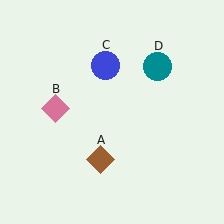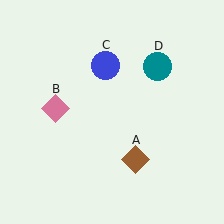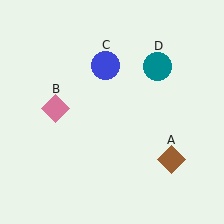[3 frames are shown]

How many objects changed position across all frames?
1 object changed position: brown diamond (object A).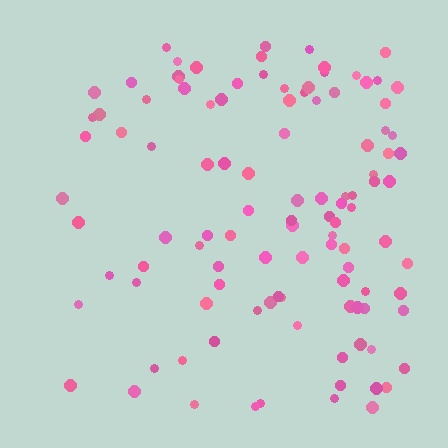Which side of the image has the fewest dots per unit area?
The left.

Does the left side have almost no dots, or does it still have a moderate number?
Still a moderate number, just noticeably fewer than the right.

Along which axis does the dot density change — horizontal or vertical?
Horizontal.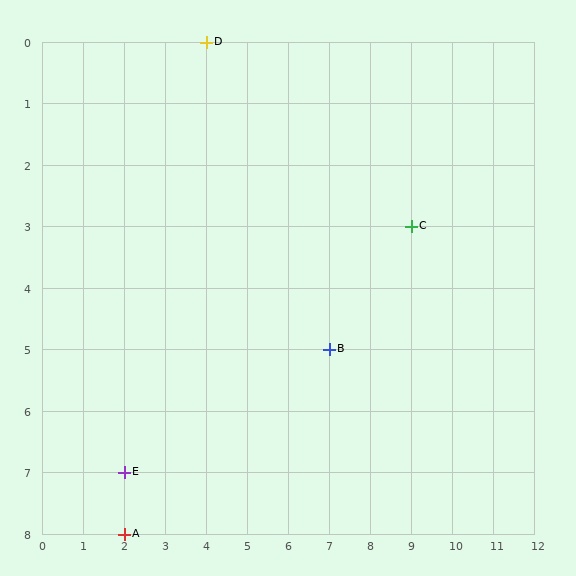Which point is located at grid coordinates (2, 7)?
Point E is at (2, 7).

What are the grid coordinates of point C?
Point C is at grid coordinates (9, 3).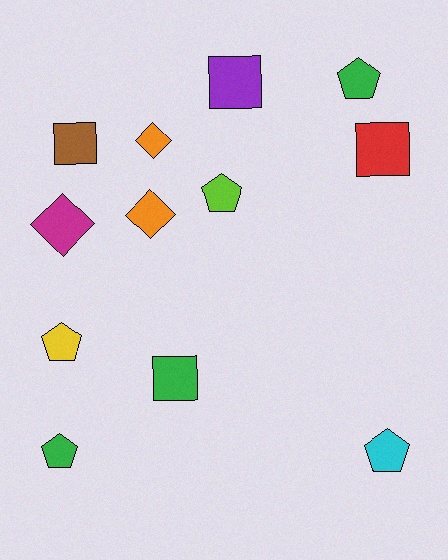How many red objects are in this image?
There is 1 red object.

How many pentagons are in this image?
There are 5 pentagons.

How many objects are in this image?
There are 12 objects.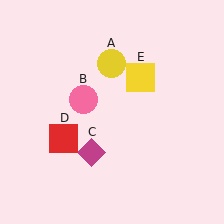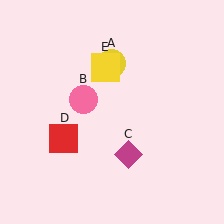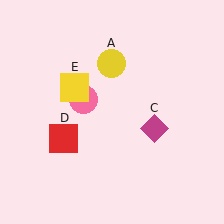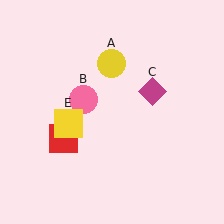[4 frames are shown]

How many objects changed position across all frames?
2 objects changed position: magenta diamond (object C), yellow square (object E).